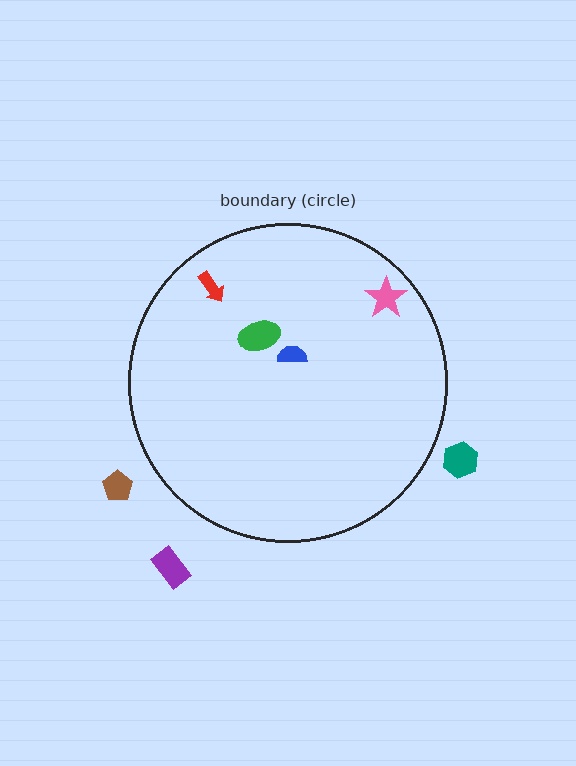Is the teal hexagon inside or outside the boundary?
Outside.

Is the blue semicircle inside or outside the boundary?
Inside.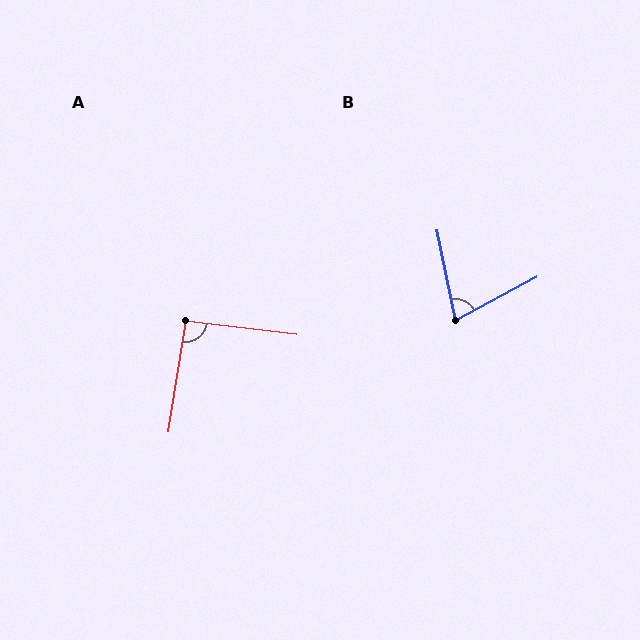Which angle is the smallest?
B, at approximately 73 degrees.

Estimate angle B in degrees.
Approximately 73 degrees.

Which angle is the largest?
A, at approximately 92 degrees.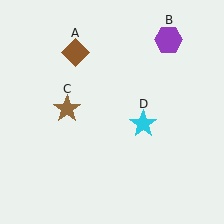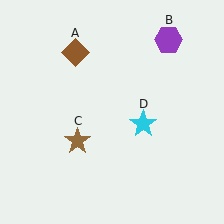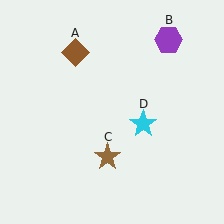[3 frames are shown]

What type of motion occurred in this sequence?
The brown star (object C) rotated counterclockwise around the center of the scene.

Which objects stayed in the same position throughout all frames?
Brown diamond (object A) and purple hexagon (object B) and cyan star (object D) remained stationary.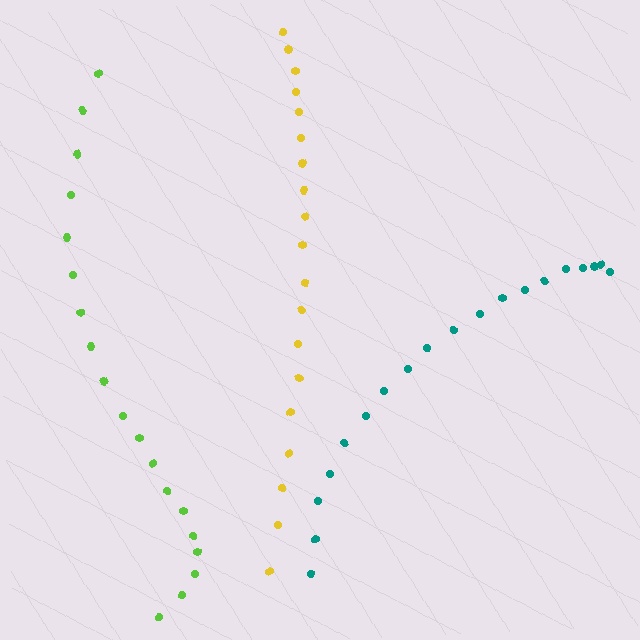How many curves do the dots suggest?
There are 3 distinct paths.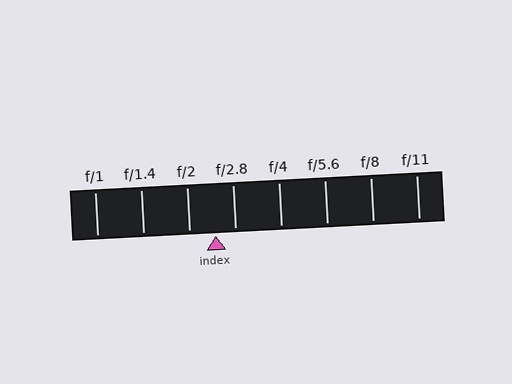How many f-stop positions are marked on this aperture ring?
There are 8 f-stop positions marked.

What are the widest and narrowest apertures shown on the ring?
The widest aperture shown is f/1 and the narrowest is f/11.